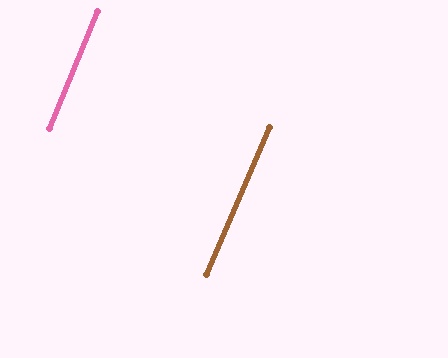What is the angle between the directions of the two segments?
Approximately 1 degree.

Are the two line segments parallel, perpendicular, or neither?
Parallel — their directions differ by only 1.1°.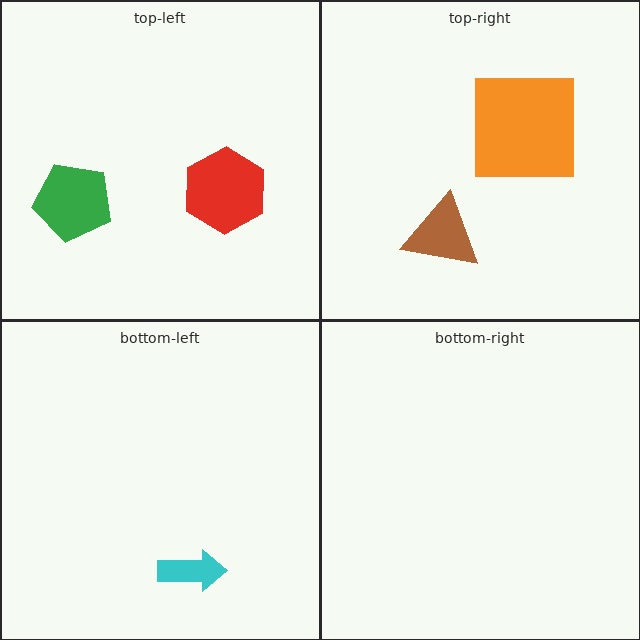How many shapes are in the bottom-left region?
1.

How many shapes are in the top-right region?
2.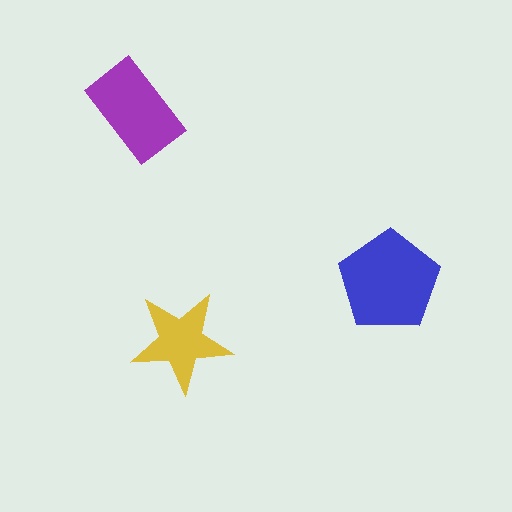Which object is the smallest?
The yellow star.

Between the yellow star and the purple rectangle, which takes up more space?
The purple rectangle.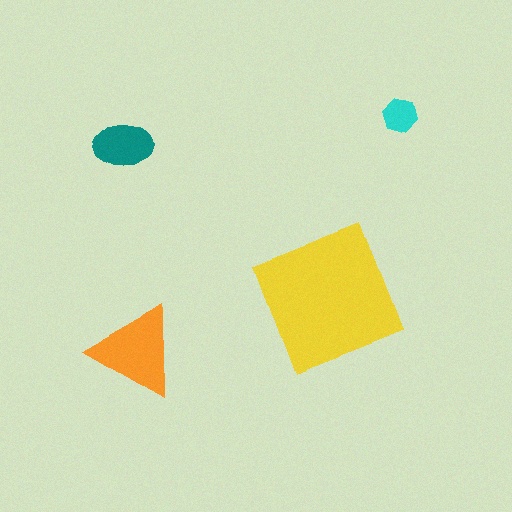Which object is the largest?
The yellow square.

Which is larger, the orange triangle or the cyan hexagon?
The orange triangle.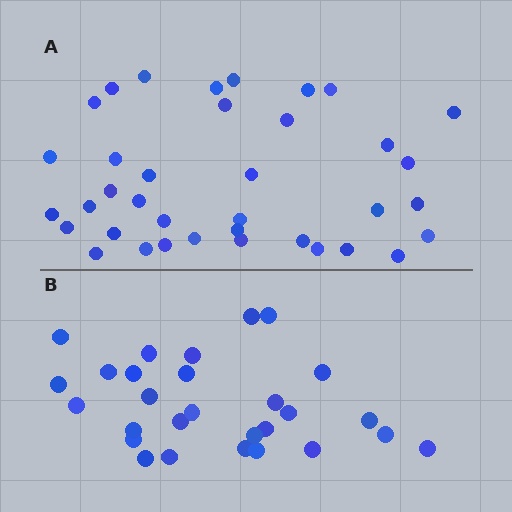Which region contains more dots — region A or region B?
Region A (the top region) has more dots.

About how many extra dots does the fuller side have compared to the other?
Region A has roughly 8 or so more dots than region B.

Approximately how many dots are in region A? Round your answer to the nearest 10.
About 40 dots. (The exact count is 37, which rounds to 40.)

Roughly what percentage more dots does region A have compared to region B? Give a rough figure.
About 30% more.